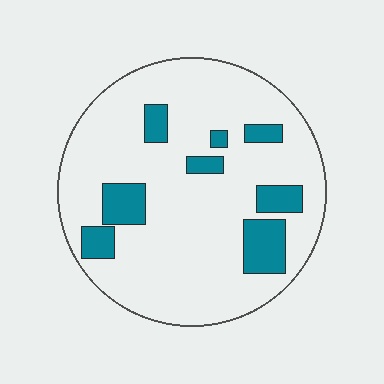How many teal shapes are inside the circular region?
8.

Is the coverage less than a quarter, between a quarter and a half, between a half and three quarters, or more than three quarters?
Less than a quarter.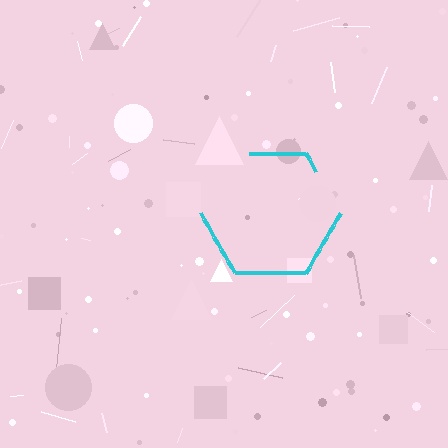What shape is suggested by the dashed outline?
The dashed outline suggests a hexagon.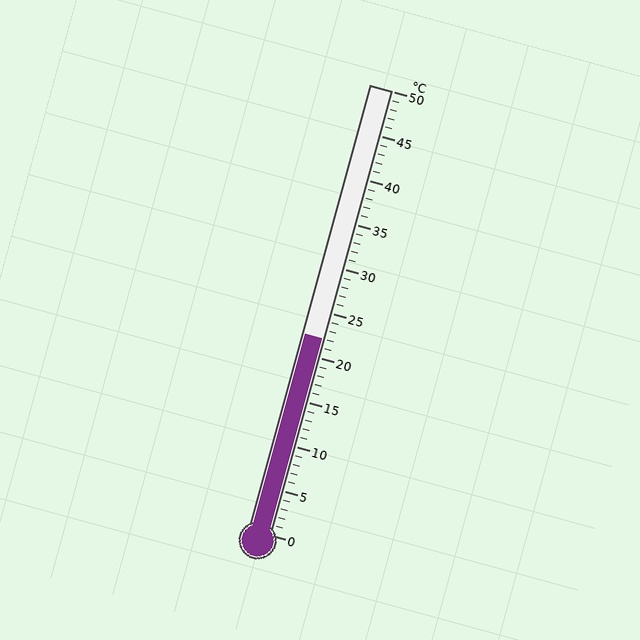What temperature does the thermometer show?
The thermometer shows approximately 22°C.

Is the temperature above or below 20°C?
The temperature is above 20°C.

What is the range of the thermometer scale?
The thermometer scale ranges from 0°C to 50°C.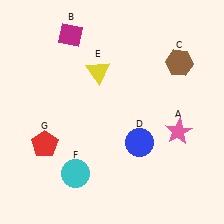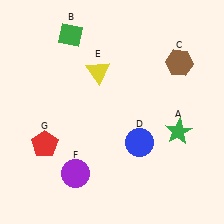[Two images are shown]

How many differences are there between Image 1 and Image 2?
There are 3 differences between the two images.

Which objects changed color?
A changed from pink to green. B changed from magenta to green. F changed from cyan to purple.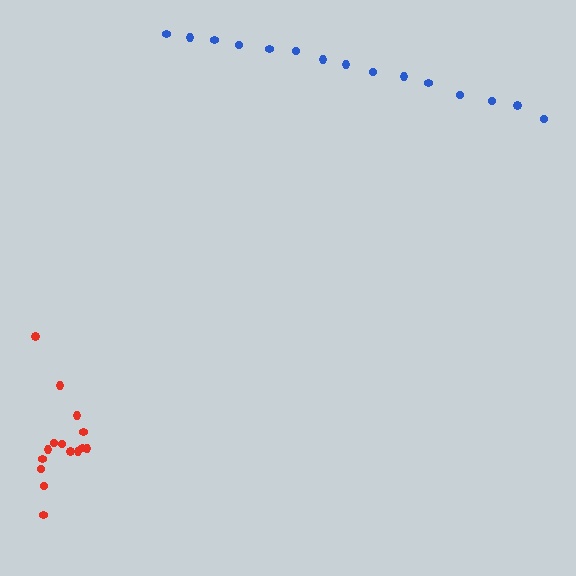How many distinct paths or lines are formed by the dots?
There are 2 distinct paths.